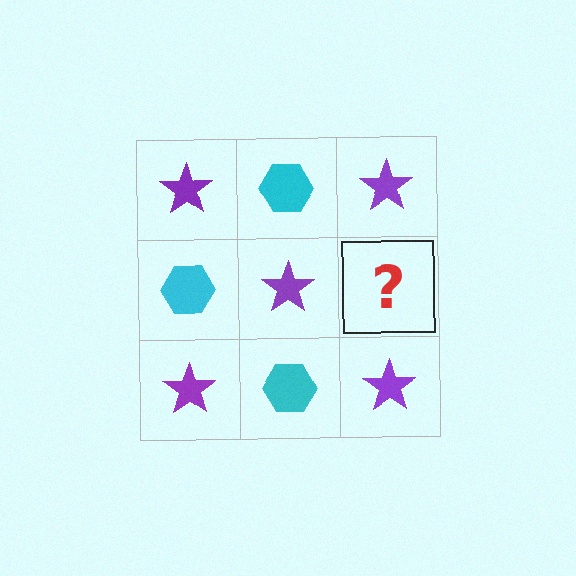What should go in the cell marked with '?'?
The missing cell should contain a cyan hexagon.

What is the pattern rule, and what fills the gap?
The rule is that it alternates purple star and cyan hexagon in a checkerboard pattern. The gap should be filled with a cyan hexagon.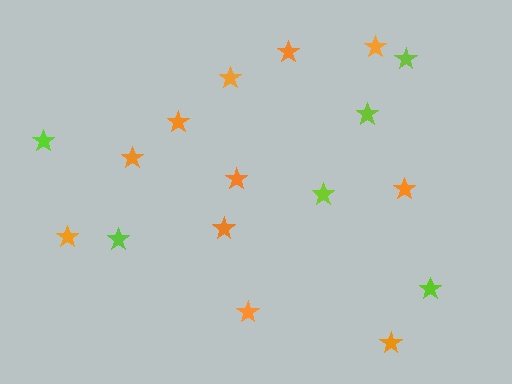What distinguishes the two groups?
There are 2 groups: one group of orange stars (11) and one group of lime stars (6).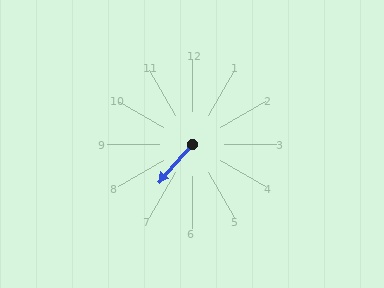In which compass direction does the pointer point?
Southwest.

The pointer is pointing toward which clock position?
Roughly 7 o'clock.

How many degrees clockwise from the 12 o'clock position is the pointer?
Approximately 222 degrees.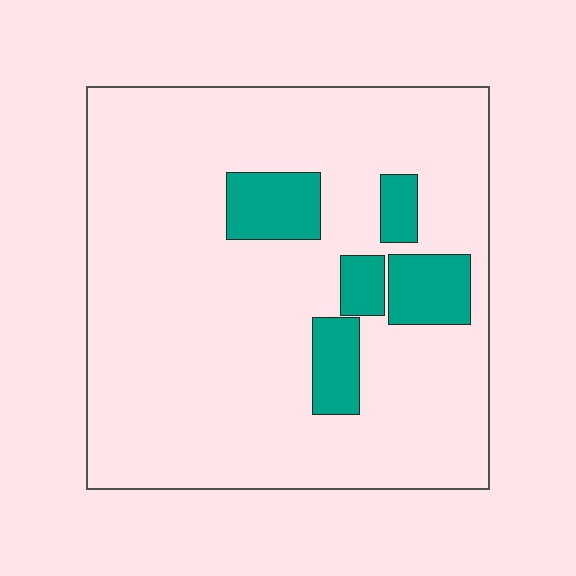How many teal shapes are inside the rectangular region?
5.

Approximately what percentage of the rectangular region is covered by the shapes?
Approximately 15%.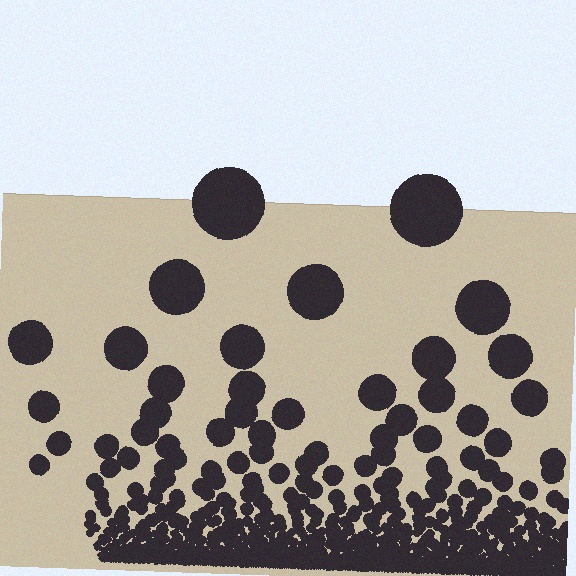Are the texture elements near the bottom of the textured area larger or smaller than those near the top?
Smaller. The gradient is inverted — elements near the bottom are smaller and denser.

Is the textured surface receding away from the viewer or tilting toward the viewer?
The surface appears to tilt toward the viewer. Texture elements get larger and sparser toward the top.